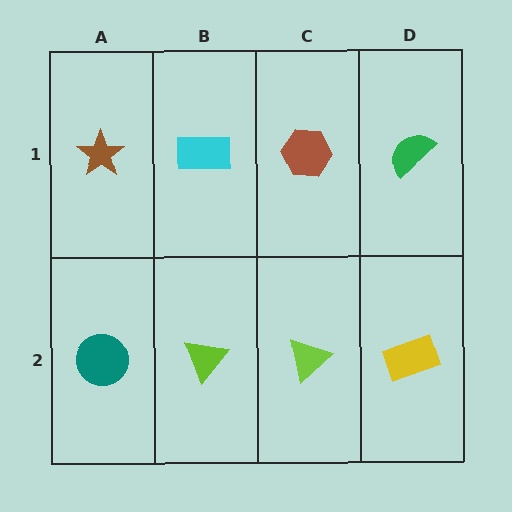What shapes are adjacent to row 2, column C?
A brown hexagon (row 1, column C), a lime triangle (row 2, column B), a yellow rectangle (row 2, column D).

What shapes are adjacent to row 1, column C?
A lime triangle (row 2, column C), a cyan rectangle (row 1, column B), a green semicircle (row 1, column D).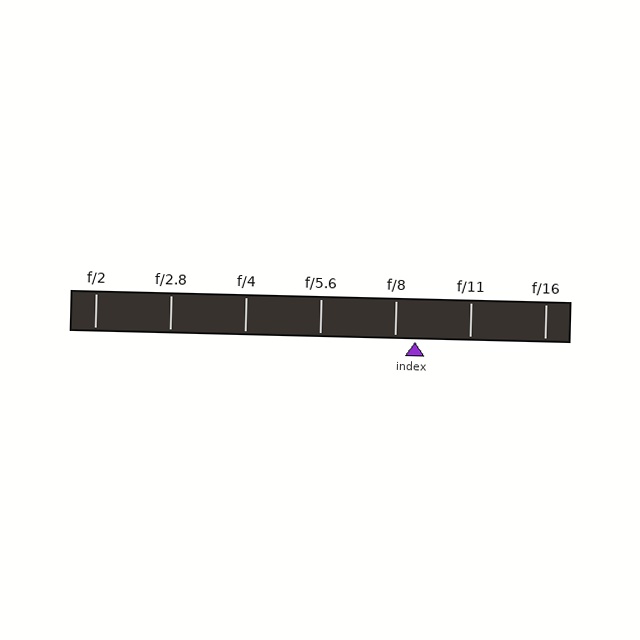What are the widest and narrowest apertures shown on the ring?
The widest aperture shown is f/2 and the narrowest is f/16.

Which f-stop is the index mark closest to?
The index mark is closest to f/8.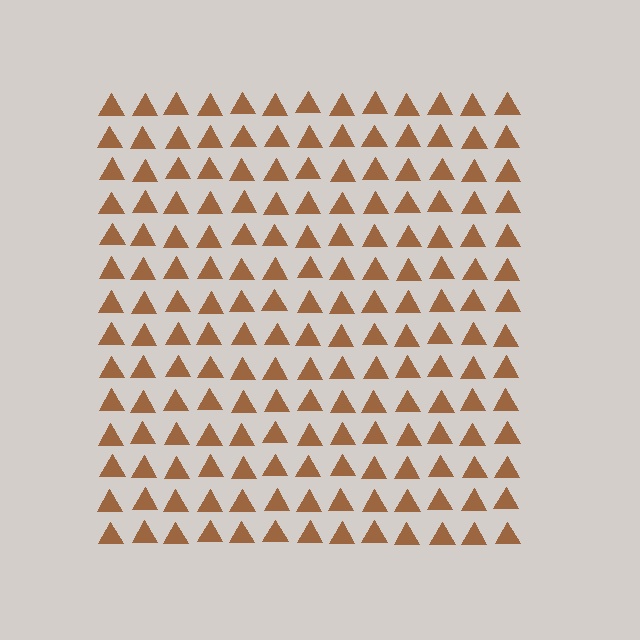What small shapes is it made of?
It is made of small triangles.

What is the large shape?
The large shape is a square.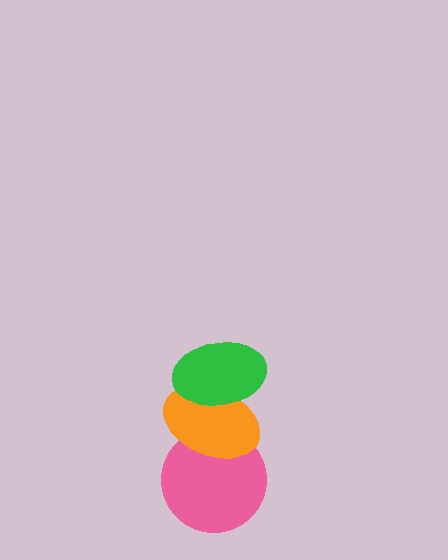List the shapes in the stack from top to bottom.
From top to bottom: the green ellipse, the orange ellipse, the pink circle.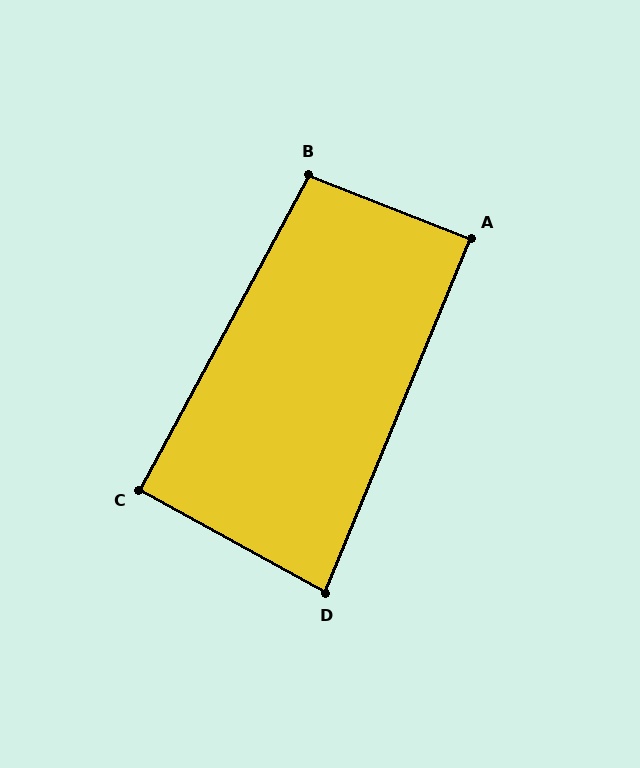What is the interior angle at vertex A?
Approximately 89 degrees (approximately right).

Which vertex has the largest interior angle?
B, at approximately 97 degrees.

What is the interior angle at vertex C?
Approximately 91 degrees (approximately right).